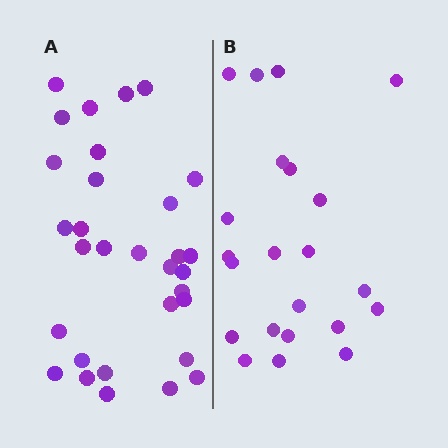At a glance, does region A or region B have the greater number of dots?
Region A (the left region) has more dots.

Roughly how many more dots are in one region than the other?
Region A has roughly 8 or so more dots than region B.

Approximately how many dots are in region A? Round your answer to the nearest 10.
About 30 dots. (The exact count is 31, which rounds to 30.)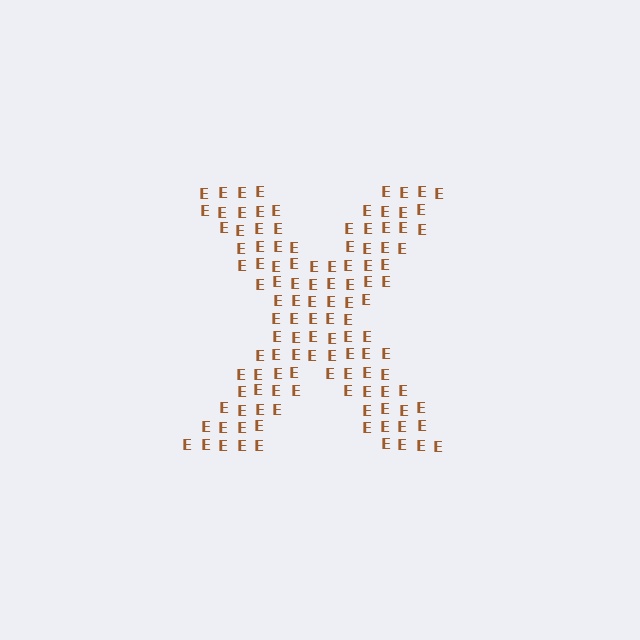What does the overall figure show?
The overall figure shows the letter X.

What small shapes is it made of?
It is made of small letter E's.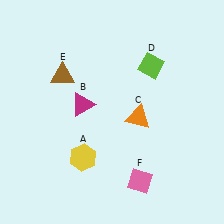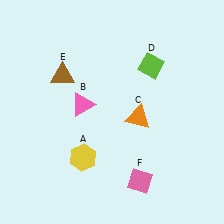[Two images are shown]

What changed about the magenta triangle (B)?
In Image 1, B is magenta. In Image 2, it changed to pink.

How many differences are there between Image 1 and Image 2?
There is 1 difference between the two images.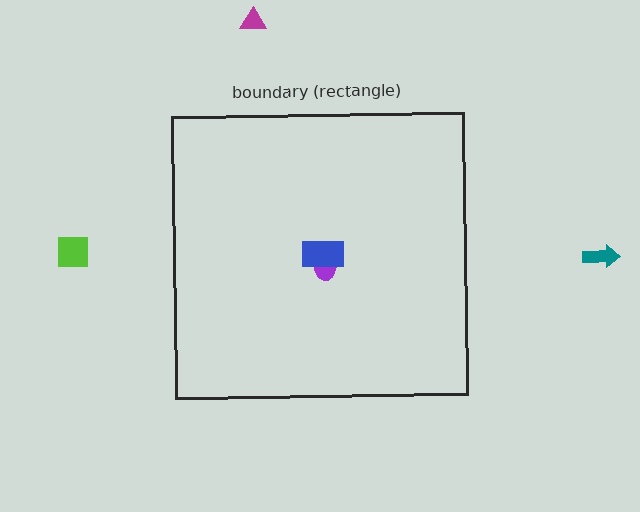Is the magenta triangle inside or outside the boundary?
Outside.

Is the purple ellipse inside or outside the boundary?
Inside.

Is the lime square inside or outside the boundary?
Outside.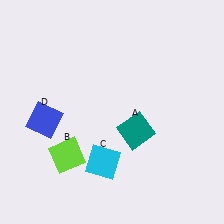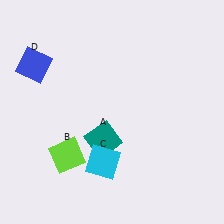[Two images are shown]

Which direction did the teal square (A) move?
The teal square (A) moved left.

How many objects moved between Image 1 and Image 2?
2 objects moved between the two images.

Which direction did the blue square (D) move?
The blue square (D) moved up.